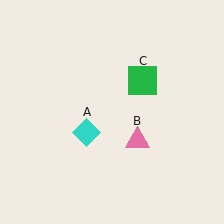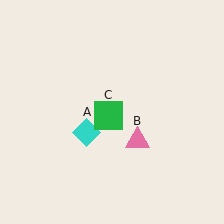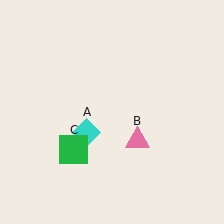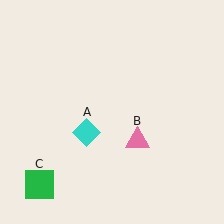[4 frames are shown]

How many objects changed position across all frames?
1 object changed position: green square (object C).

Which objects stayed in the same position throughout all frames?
Cyan diamond (object A) and pink triangle (object B) remained stationary.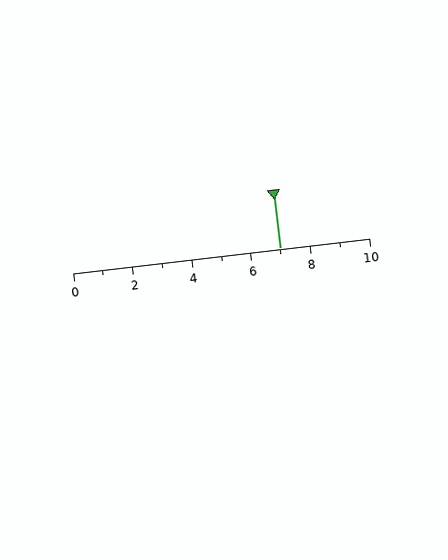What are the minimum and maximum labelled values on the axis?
The axis runs from 0 to 10.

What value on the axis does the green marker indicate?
The marker indicates approximately 7.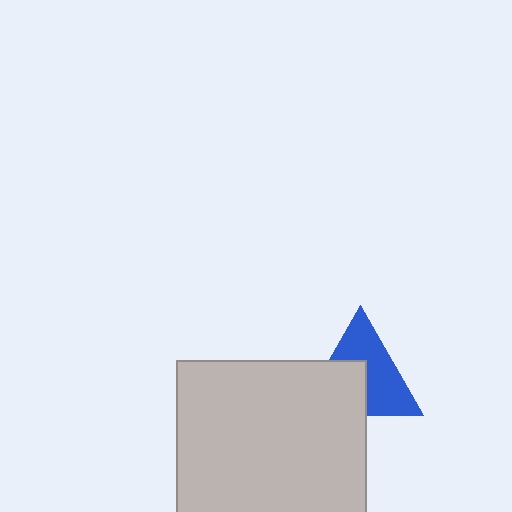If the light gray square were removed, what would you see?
You would see the complete blue triangle.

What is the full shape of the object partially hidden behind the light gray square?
The partially hidden object is a blue triangle.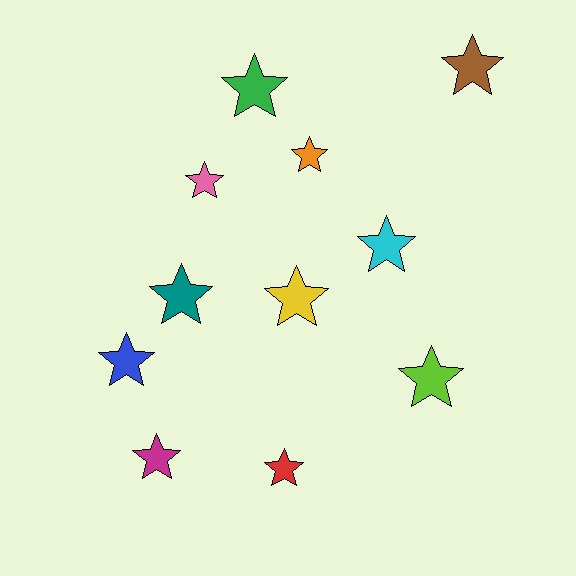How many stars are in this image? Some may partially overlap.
There are 11 stars.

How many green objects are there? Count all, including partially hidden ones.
There is 1 green object.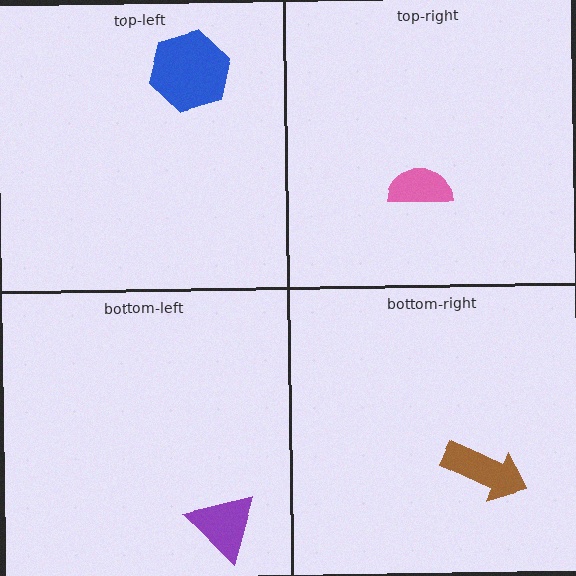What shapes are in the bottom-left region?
The purple triangle.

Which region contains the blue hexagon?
The top-left region.